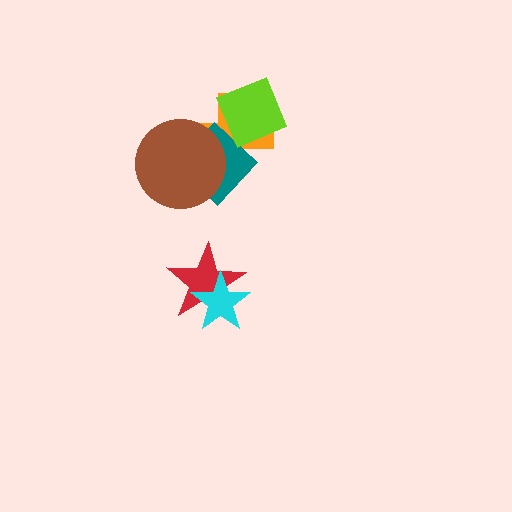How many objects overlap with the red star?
1 object overlaps with the red star.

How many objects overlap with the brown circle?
2 objects overlap with the brown circle.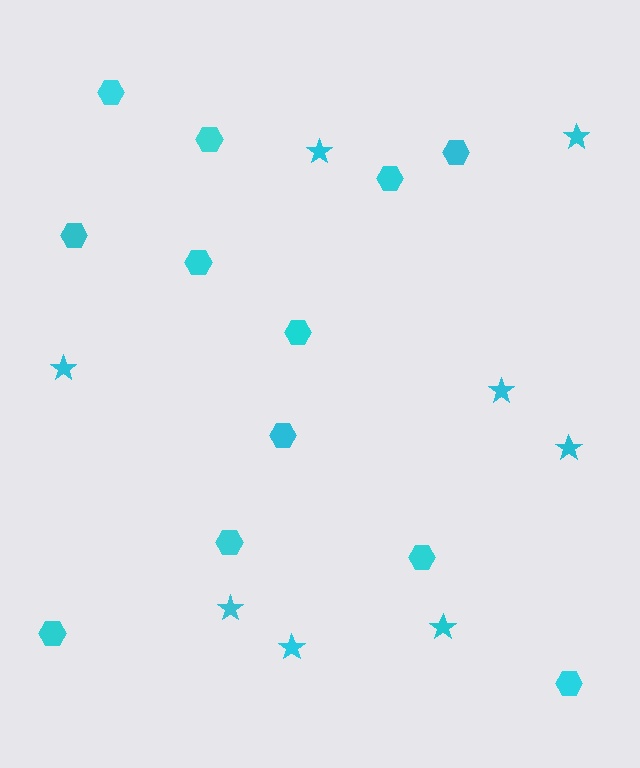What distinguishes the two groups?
There are 2 groups: one group of hexagons (12) and one group of stars (8).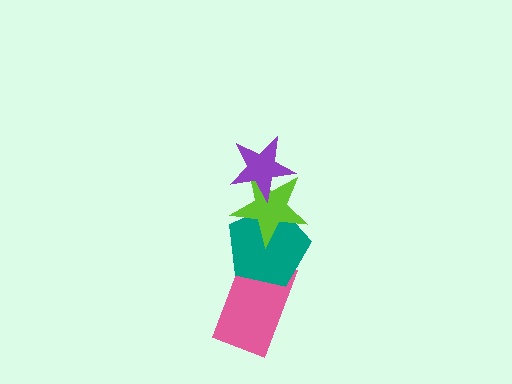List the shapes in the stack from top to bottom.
From top to bottom: the purple star, the lime star, the teal pentagon, the pink rectangle.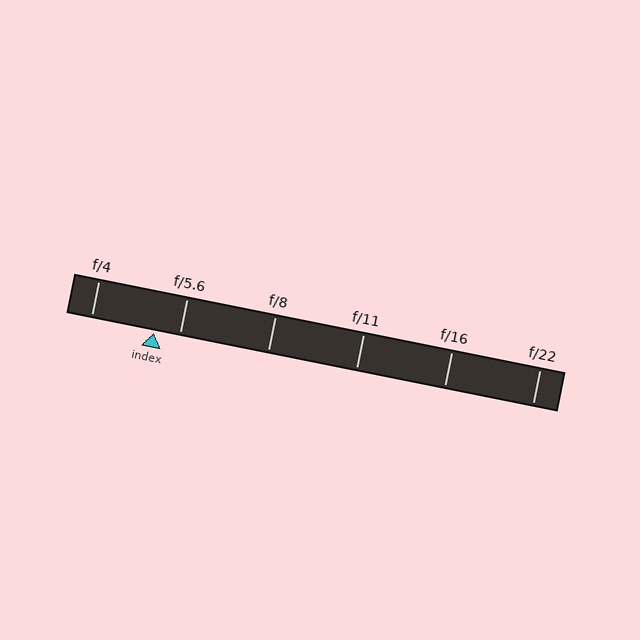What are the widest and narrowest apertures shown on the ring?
The widest aperture shown is f/4 and the narrowest is f/22.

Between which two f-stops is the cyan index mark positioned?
The index mark is between f/4 and f/5.6.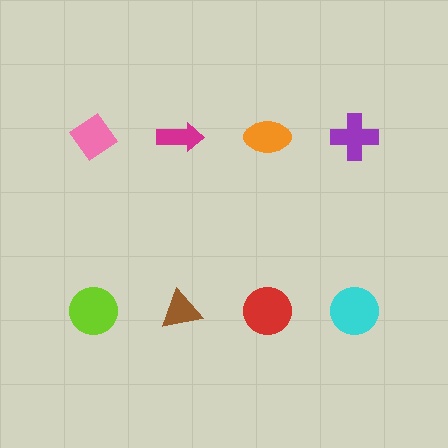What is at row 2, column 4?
A cyan circle.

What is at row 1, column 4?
A purple cross.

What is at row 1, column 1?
A pink diamond.